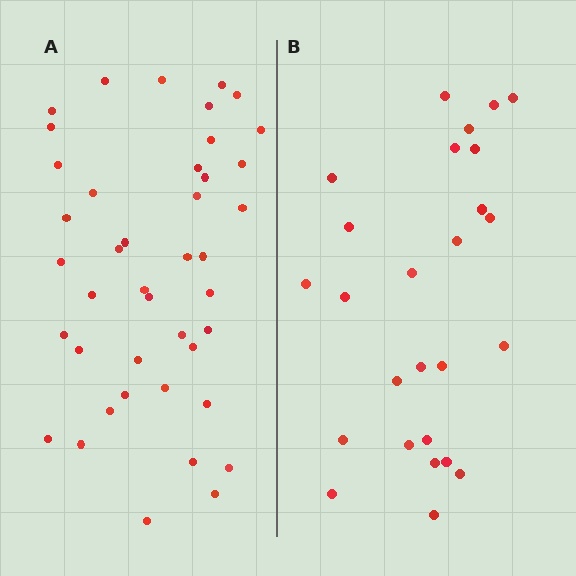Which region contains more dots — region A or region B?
Region A (the left region) has more dots.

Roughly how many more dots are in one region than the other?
Region A has approximately 15 more dots than region B.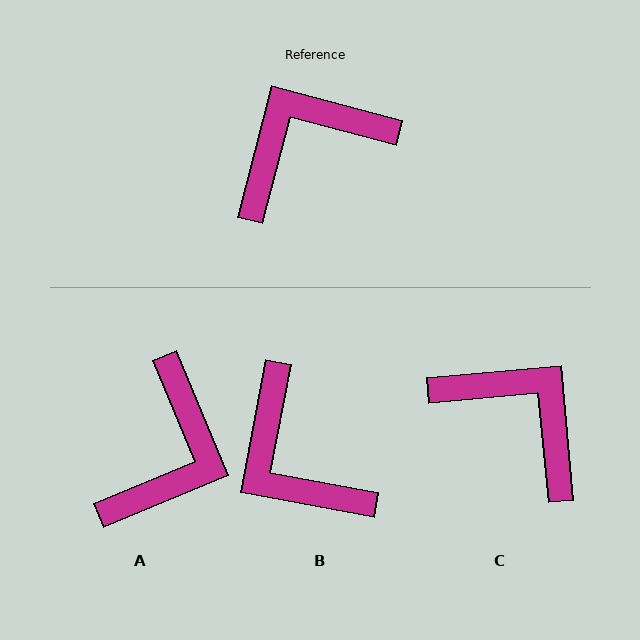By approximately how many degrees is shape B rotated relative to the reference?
Approximately 94 degrees counter-clockwise.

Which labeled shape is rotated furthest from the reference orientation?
A, about 143 degrees away.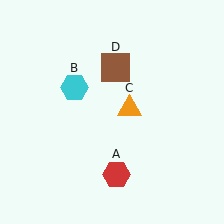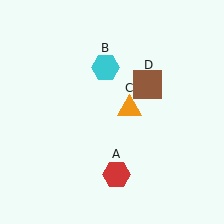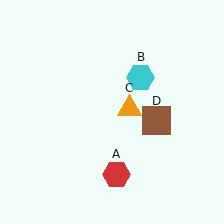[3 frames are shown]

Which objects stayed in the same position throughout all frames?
Red hexagon (object A) and orange triangle (object C) remained stationary.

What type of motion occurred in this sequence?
The cyan hexagon (object B), brown square (object D) rotated clockwise around the center of the scene.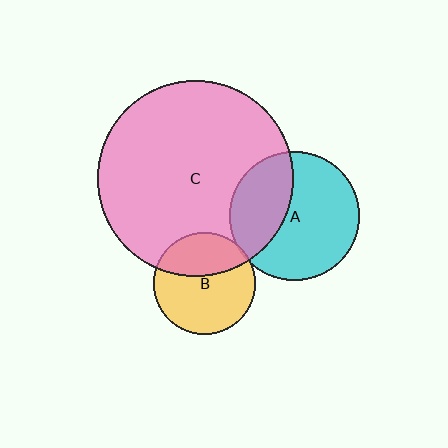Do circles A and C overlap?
Yes.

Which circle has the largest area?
Circle C (pink).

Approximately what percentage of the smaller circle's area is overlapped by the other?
Approximately 35%.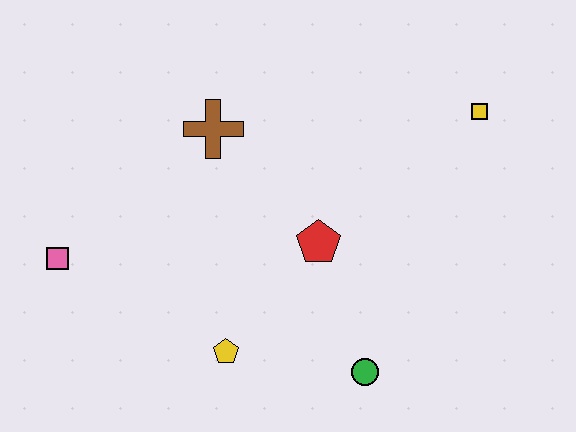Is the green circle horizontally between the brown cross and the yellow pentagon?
No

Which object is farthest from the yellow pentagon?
The yellow square is farthest from the yellow pentagon.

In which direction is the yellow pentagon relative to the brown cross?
The yellow pentagon is below the brown cross.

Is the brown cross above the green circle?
Yes